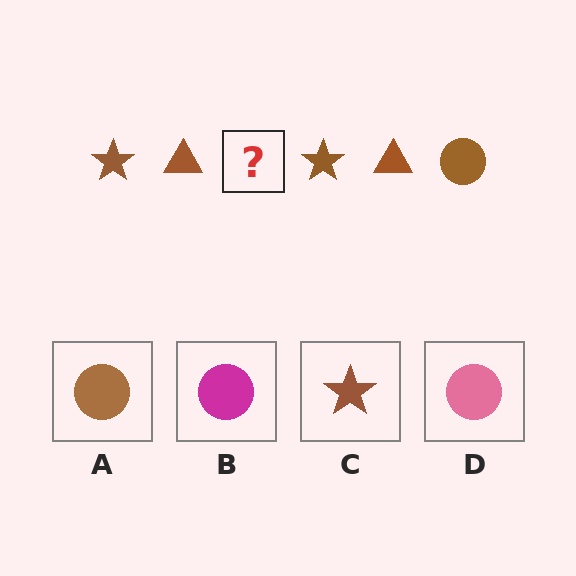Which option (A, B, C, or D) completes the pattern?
A.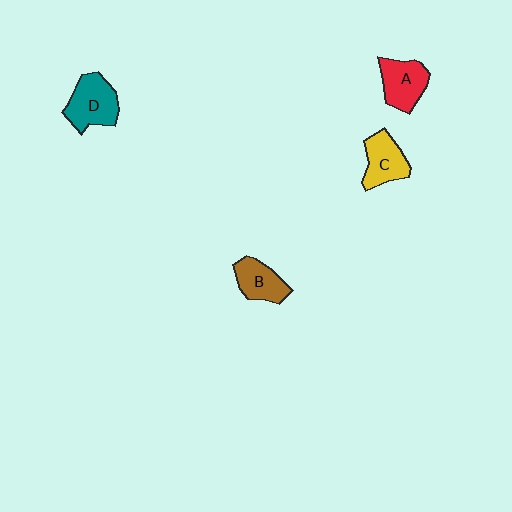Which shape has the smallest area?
Shape B (brown).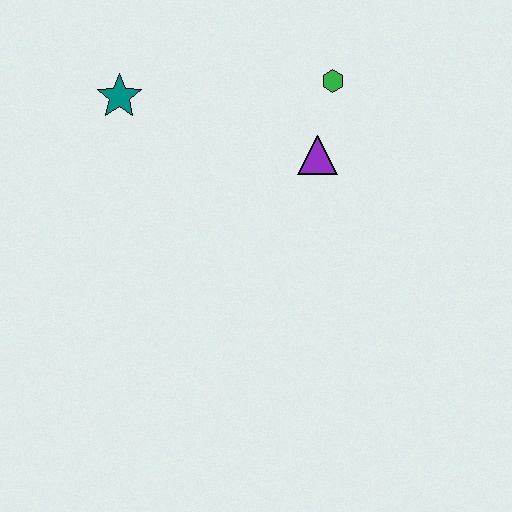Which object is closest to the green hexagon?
The purple triangle is closest to the green hexagon.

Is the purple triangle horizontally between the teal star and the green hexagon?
Yes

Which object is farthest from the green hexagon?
The teal star is farthest from the green hexagon.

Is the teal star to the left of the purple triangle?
Yes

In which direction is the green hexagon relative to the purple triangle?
The green hexagon is above the purple triangle.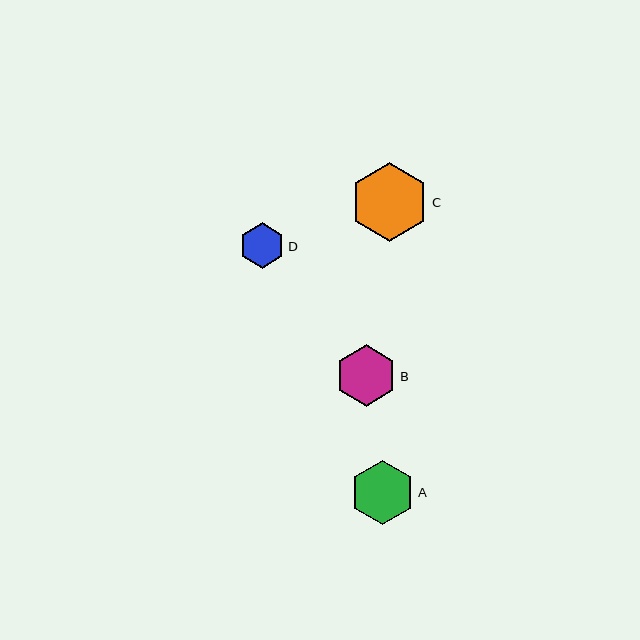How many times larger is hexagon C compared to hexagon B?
Hexagon C is approximately 1.3 times the size of hexagon B.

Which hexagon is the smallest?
Hexagon D is the smallest with a size of approximately 46 pixels.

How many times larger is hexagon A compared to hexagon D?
Hexagon A is approximately 1.4 times the size of hexagon D.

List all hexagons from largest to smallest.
From largest to smallest: C, A, B, D.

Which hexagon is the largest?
Hexagon C is the largest with a size of approximately 79 pixels.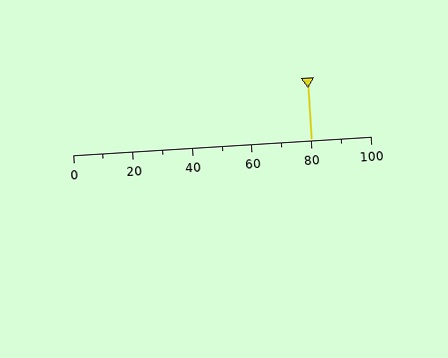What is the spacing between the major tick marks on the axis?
The major ticks are spaced 20 apart.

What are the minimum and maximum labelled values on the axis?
The axis runs from 0 to 100.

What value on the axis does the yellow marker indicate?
The marker indicates approximately 80.